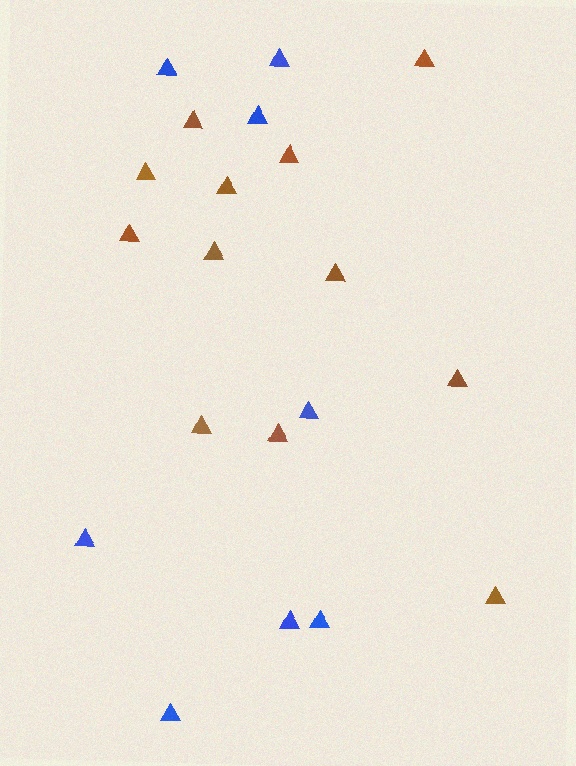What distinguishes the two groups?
There are 2 groups: one group of brown triangles (12) and one group of blue triangles (8).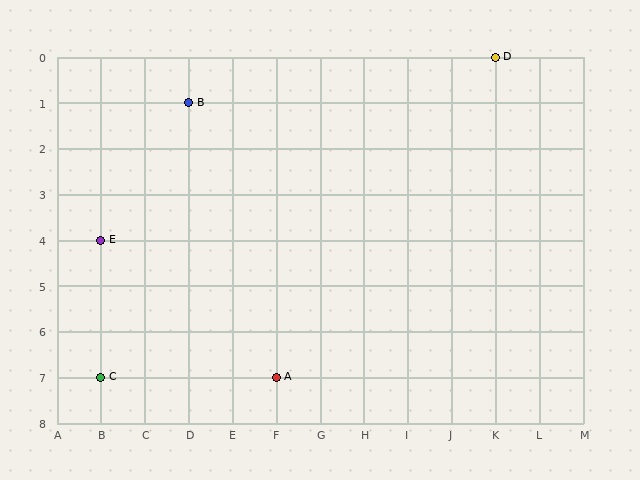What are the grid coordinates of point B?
Point B is at grid coordinates (D, 1).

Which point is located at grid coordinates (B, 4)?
Point E is at (B, 4).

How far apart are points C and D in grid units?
Points C and D are 9 columns and 7 rows apart (about 11.4 grid units diagonally).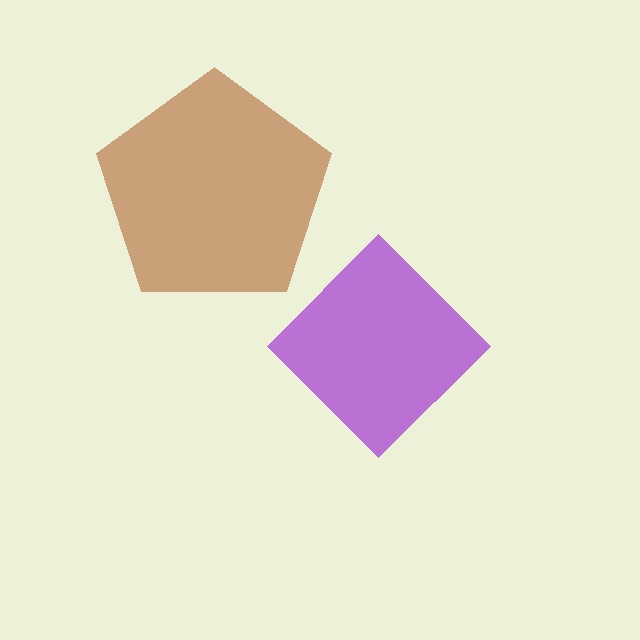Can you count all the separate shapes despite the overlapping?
Yes, there are 2 separate shapes.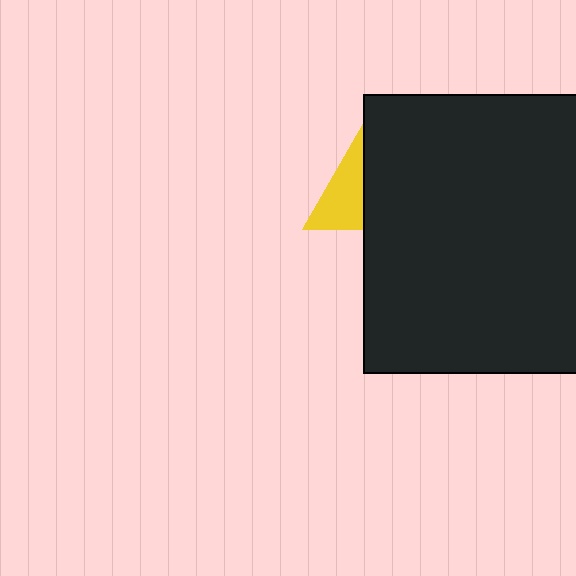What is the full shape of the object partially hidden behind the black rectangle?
The partially hidden object is a yellow triangle.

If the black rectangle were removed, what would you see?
You would see the complete yellow triangle.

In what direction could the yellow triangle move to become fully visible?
The yellow triangle could move left. That would shift it out from behind the black rectangle entirely.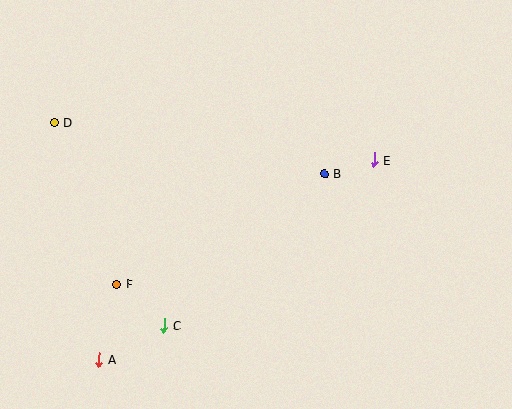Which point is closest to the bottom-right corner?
Point E is closest to the bottom-right corner.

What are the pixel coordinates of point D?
Point D is at (54, 122).